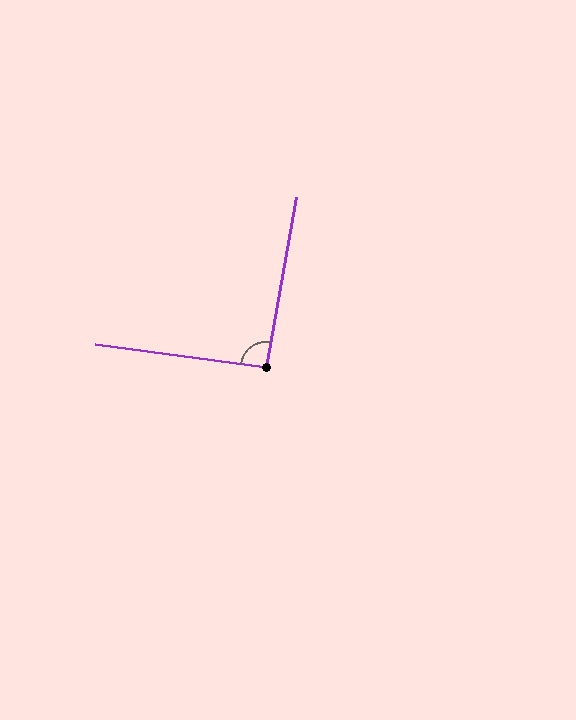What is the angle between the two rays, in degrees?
Approximately 93 degrees.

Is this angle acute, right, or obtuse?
It is approximately a right angle.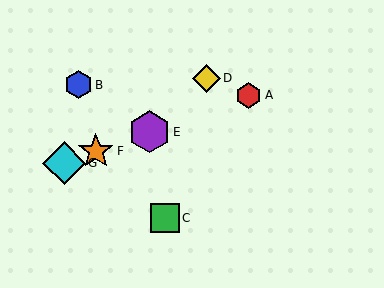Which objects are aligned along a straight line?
Objects A, E, F, G are aligned along a straight line.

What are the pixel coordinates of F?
Object F is at (96, 151).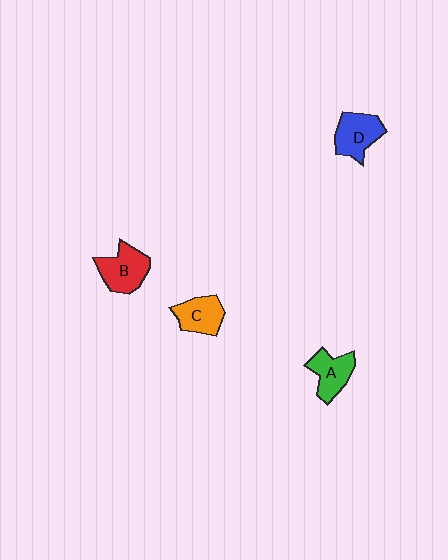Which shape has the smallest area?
Shape C (orange).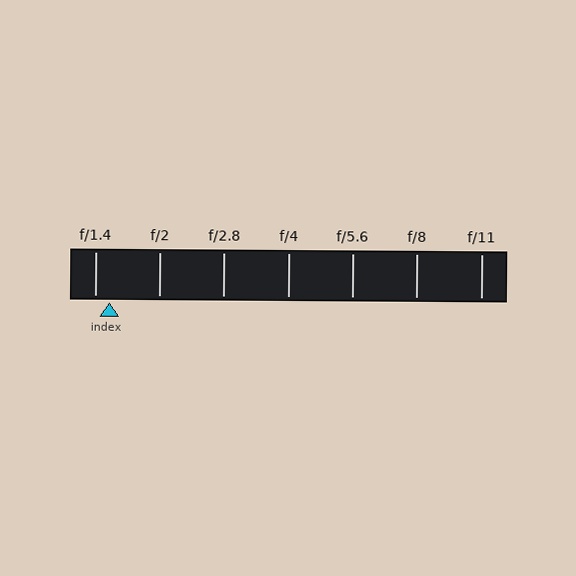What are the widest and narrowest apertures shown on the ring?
The widest aperture shown is f/1.4 and the narrowest is f/11.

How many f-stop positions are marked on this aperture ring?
There are 7 f-stop positions marked.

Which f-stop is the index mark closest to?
The index mark is closest to f/1.4.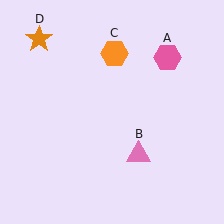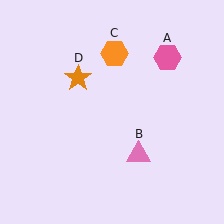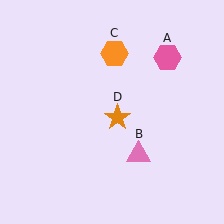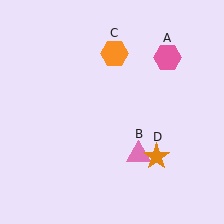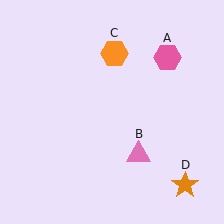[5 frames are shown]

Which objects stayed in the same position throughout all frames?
Pink hexagon (object A) and pink triangle (object B) and orange hexagon (object C) remained stationary.